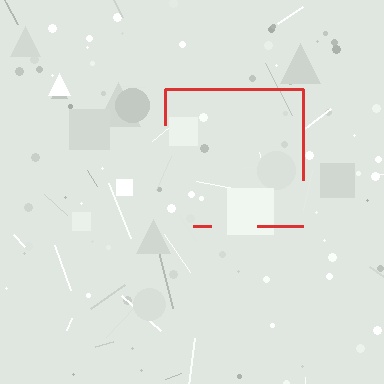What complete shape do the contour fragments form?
The contour fragments form a square.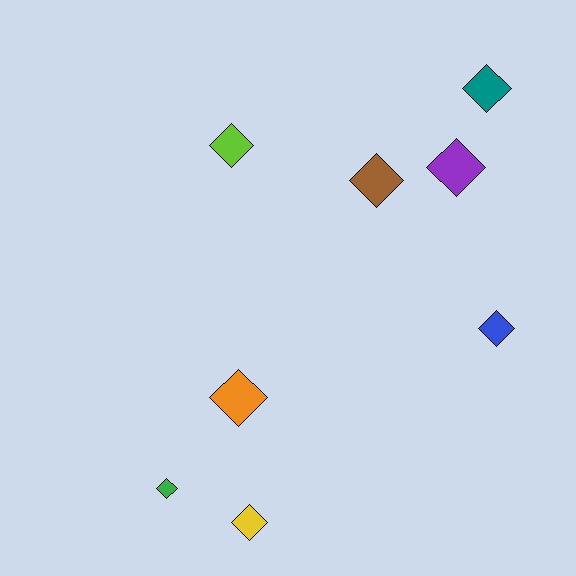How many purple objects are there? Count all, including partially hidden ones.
There is 1 purple object.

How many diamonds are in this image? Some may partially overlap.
There are 8 diamonds.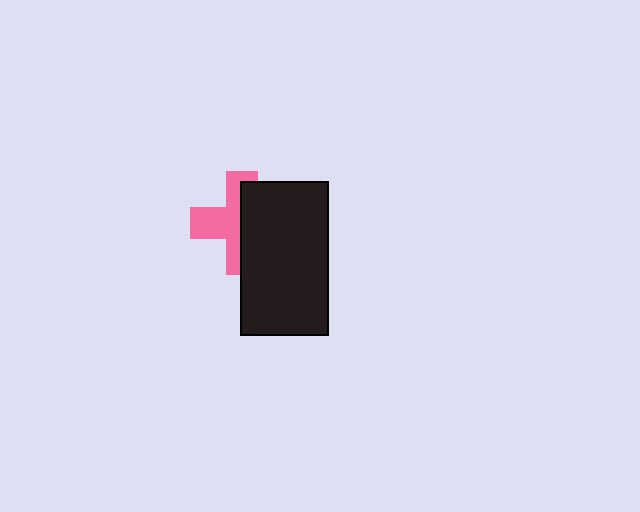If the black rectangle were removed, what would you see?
You would see the complete pink cross.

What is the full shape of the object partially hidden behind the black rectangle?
The partially hidden object is a pink cross.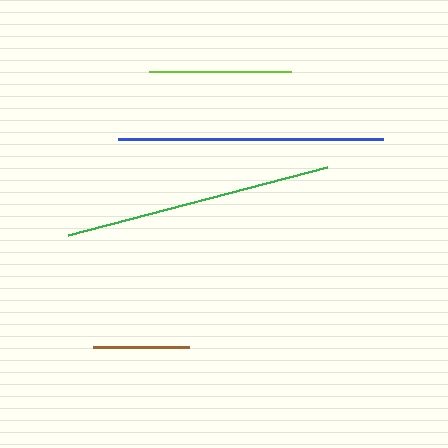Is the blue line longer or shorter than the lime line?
The blue line is longer than the lime line.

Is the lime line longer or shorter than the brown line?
The lime line is longer than the brown line.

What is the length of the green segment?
The green segment is approximately 268 pixels long.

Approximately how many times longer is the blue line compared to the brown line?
The blue line is approximately 2.8 times the length of the brown line.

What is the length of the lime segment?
The lime segment is approximately 142 pixels long.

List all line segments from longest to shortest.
From longest to shortest: green, blue, lime, brown.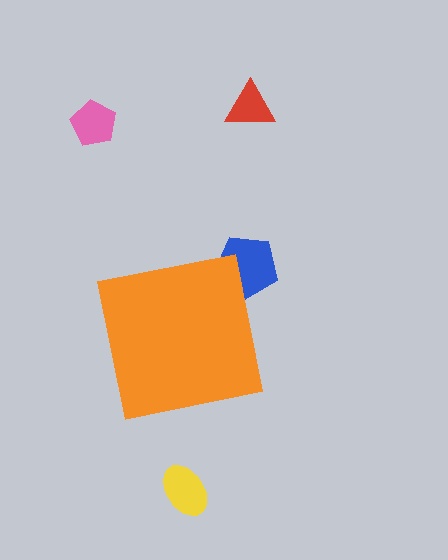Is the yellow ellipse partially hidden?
No, the yellow ellipse is fully visible.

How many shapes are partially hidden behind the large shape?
1 shape is partially hidden.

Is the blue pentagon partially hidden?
Yes, the blue pentagon is partially hidden behind the orange square.